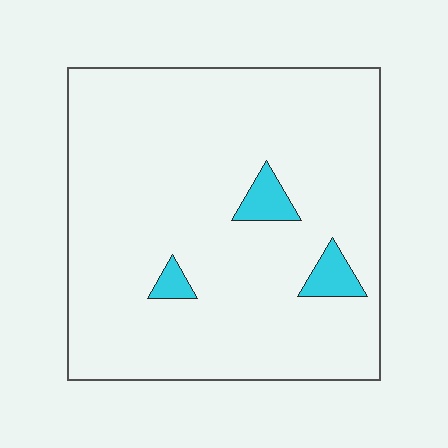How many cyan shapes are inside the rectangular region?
3.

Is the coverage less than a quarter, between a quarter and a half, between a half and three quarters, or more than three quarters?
Less than a quarter.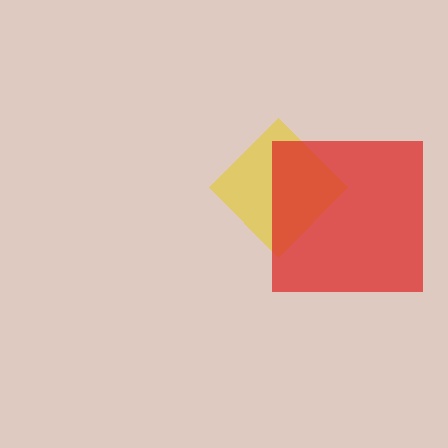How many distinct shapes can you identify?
There are 2 distinct shapes: a yellow diamond, a red square.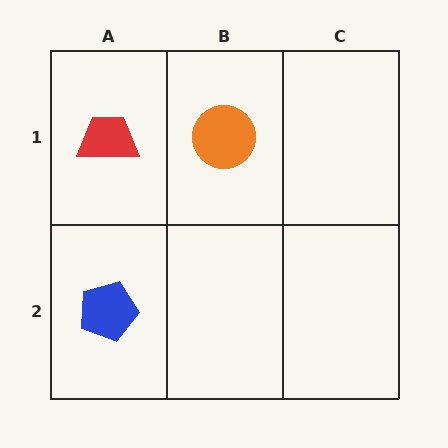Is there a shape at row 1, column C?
No, that cell is empty.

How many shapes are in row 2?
1 shape.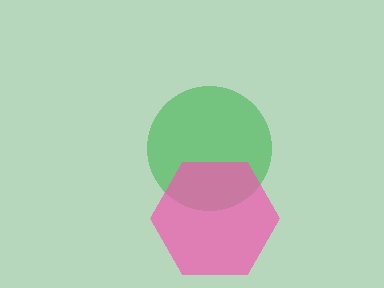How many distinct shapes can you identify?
There are 2 distinct shapes: a green circle, a pink hexagon.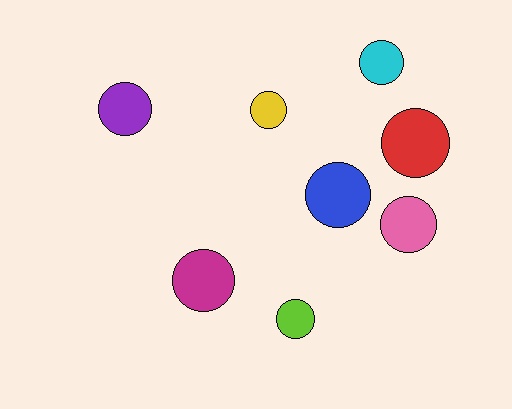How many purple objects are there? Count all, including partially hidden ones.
There is 1 purple object.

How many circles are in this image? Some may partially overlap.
There are 8 circles.